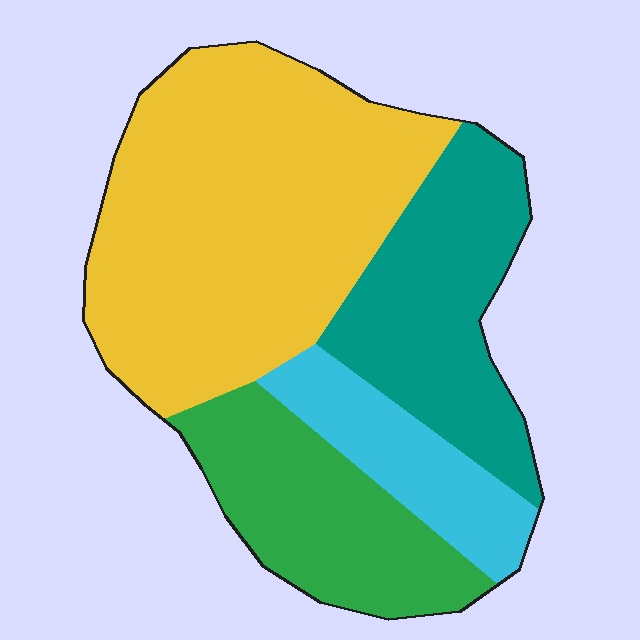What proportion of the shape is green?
Green takes up about one fifth (1/5) of the shape.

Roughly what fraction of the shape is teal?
Teal takes up less than a quarter of the shape.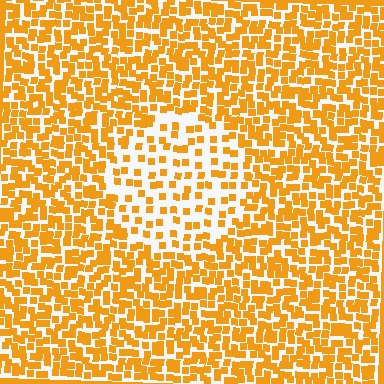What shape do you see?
I see a circle.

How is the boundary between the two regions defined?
The boundary is defined by a change in element density (approximately 2.2x ratio). All elements are the same color, size, and shape.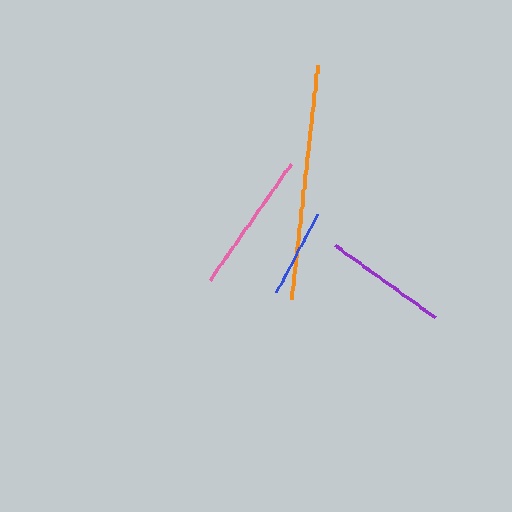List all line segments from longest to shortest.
From longest to shortest: orange, pink, purple, blue.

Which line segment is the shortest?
The blue line is the shortest at approximately 88 pixels.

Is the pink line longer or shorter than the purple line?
The pink line is longer than the purple line.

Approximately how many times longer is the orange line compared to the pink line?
The orange line is approximately 1.7 times the length of the pink line.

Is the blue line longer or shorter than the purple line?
The purple line is longer than the blue line.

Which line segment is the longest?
The orange line is the longest at approximately 235 pixels.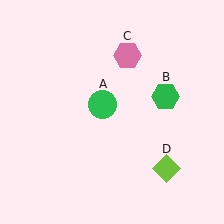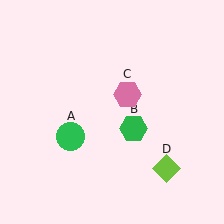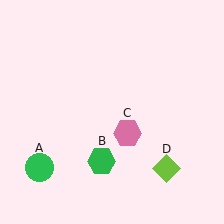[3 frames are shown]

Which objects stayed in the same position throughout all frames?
Lime diamond (object D) remained stationary.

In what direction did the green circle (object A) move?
The green circle (object A) moved down and to the left.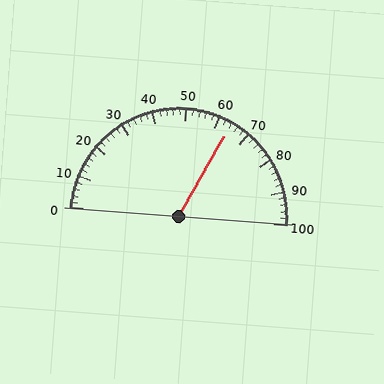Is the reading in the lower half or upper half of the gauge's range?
The reading is in the upper half of the range (0 to 100).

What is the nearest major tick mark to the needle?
The nearest major tick mark is 60.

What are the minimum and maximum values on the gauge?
The gauge ranges from 0 to 100.